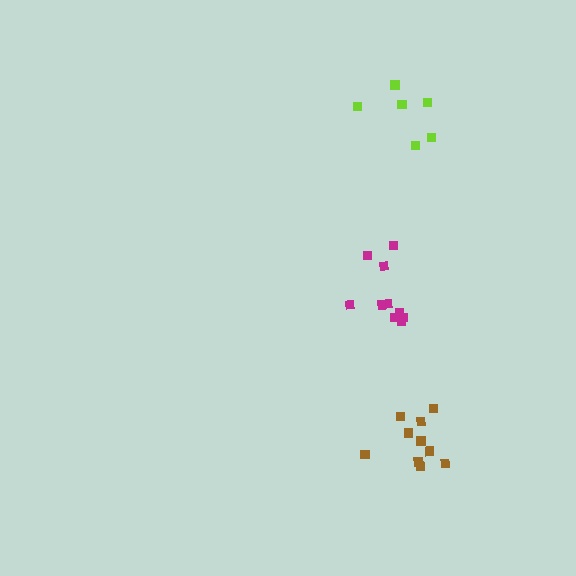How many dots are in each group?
Group 1: 10 dots, Group 2: 6 dots, Group 3: 10 dots (26 total).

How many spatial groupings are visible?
There are 3 spatial groupings.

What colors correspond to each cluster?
The clusters are colored: magenta, lime, brown.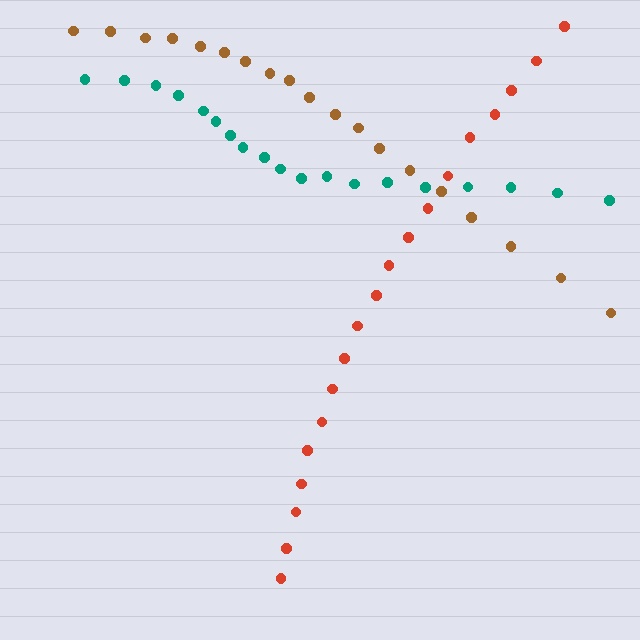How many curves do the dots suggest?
There are 3 distinct paths.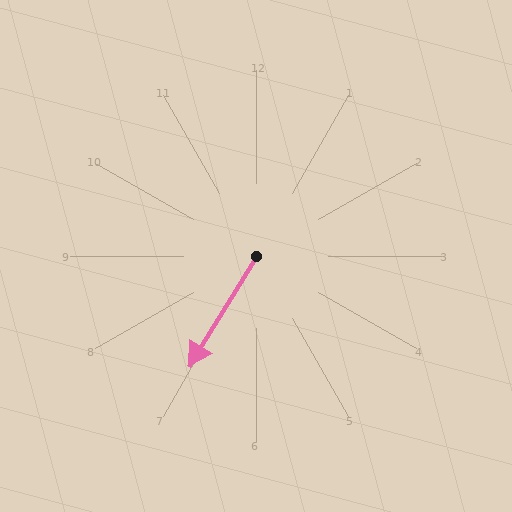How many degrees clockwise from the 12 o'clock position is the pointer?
Approximately 211 degrees.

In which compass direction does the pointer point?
Southwest.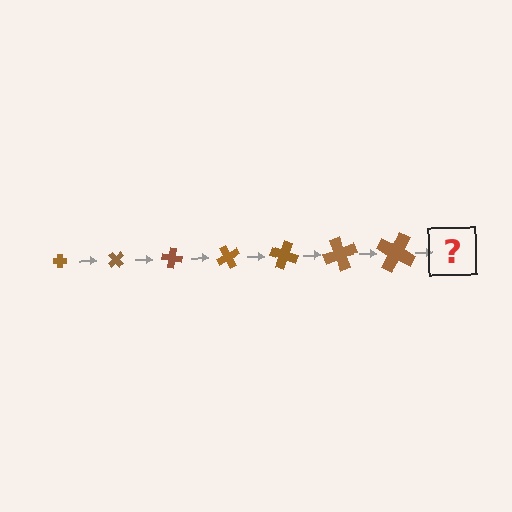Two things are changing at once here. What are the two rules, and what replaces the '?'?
The two rules are that the cross grows larger each step and it rotates 50 degrees each step. The '?' should be a cross, larger than the previous one and rotated 350 degrees from the start.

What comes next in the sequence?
The next element should be a cross, larger than the previous one and rotated 350 degrees from the start.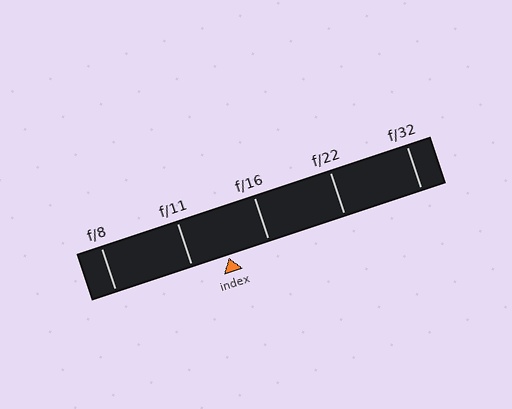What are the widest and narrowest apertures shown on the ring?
The widest aperture shown is f/8 and the narrowest is f/32.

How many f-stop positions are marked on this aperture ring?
There are 5 f-stop positions marked.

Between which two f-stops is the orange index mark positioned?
The index mark is between f/11 and f/16.